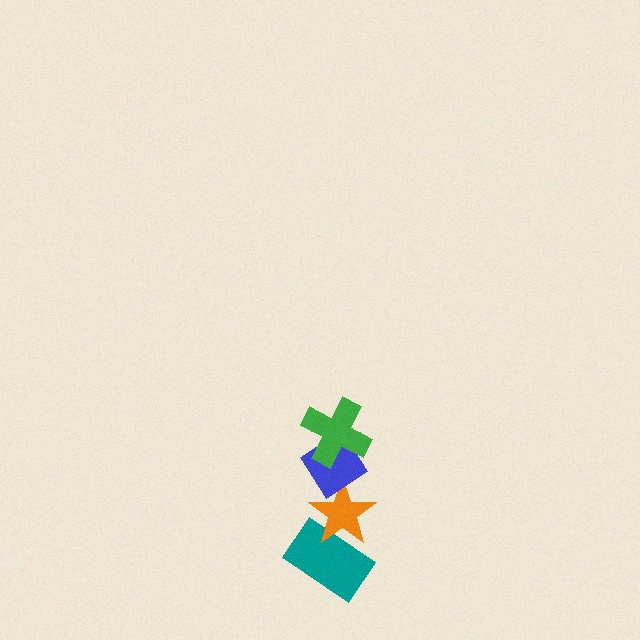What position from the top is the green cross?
The green cross is 1st from the top.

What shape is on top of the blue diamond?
The green cross is on top of the blue diamond.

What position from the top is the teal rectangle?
The teal rectangle is 4th from the top.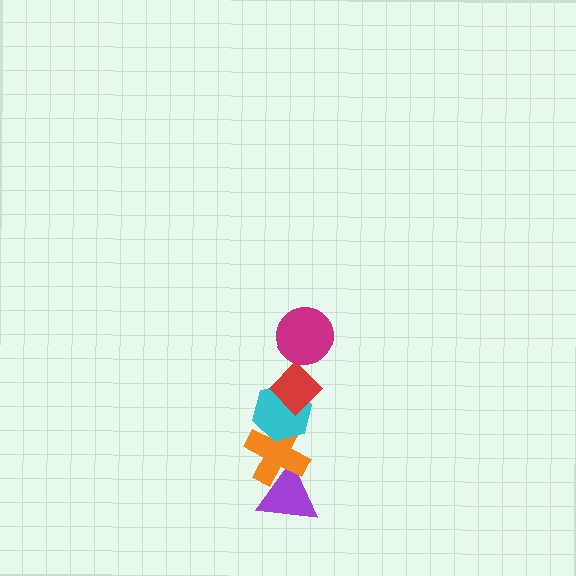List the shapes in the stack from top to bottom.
From top to bottom: the magenta circle, the red diamond, the cyan hexagon, the orange cross, the purple triangle.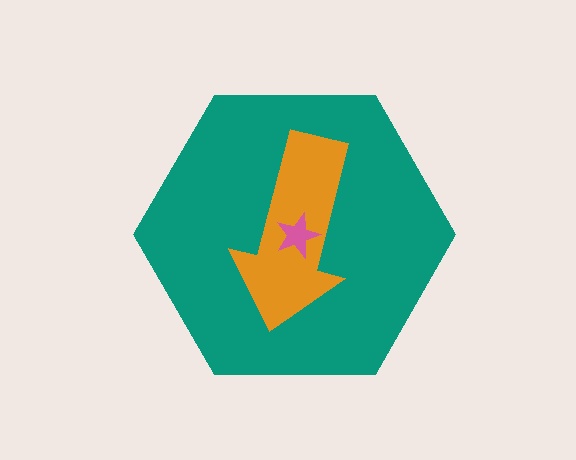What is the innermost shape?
The pink star.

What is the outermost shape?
The teal hexagon.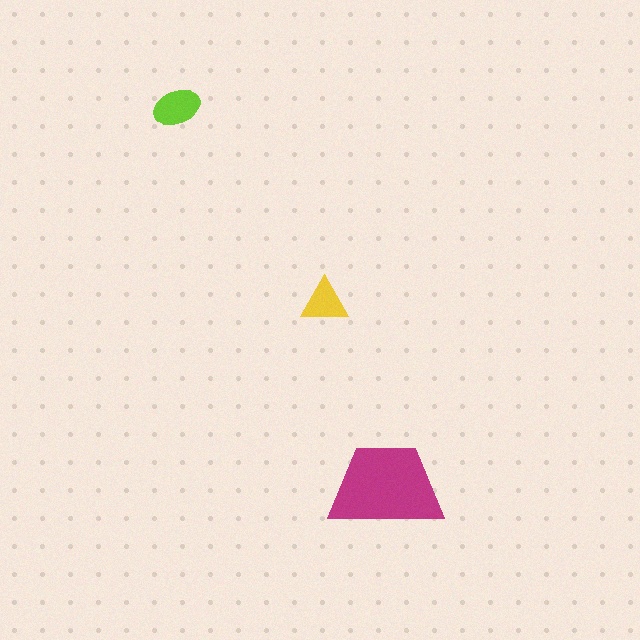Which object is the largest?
The magenta trapezoid.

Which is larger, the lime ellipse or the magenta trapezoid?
The magenta trapezoid.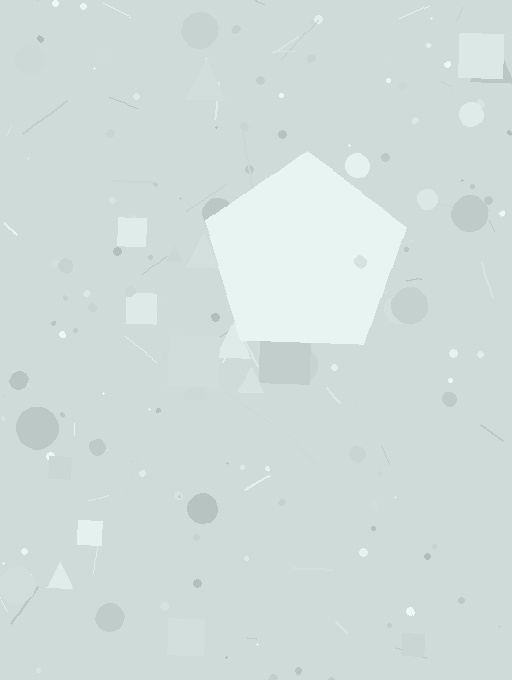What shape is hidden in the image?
A pentagon is hidden in the image.